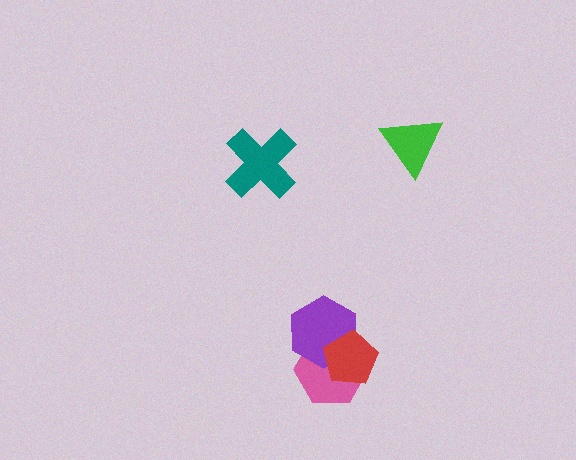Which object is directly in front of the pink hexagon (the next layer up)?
The purple hexagon is directly in front of the pink hexagon.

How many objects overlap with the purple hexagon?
2 objects overlap with the purple hexagon.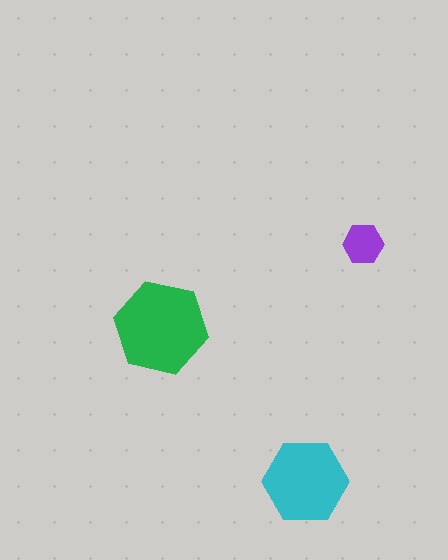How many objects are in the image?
There are 3 objects in the image.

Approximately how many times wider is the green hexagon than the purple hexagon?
About 2.5 times wider.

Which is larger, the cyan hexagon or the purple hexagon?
The cyan one.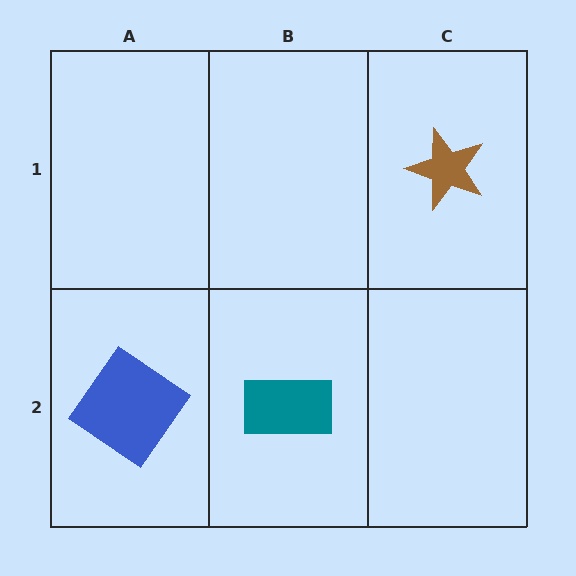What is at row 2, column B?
A teal rectangle.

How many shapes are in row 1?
1 shape.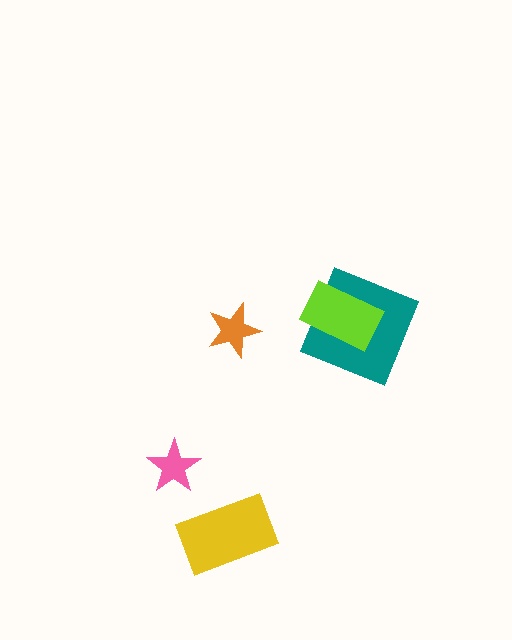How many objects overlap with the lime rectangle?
1 object overlaps with the lime rectangle.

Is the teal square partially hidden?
Yes, it is partially covered by another shape.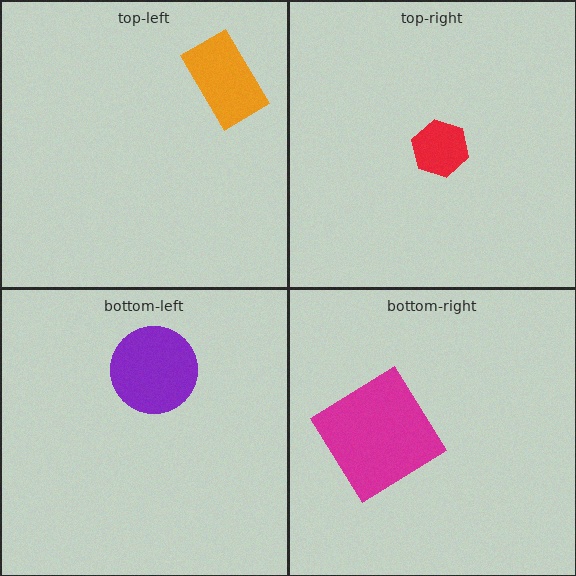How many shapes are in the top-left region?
1.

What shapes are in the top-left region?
The orange rectangle.